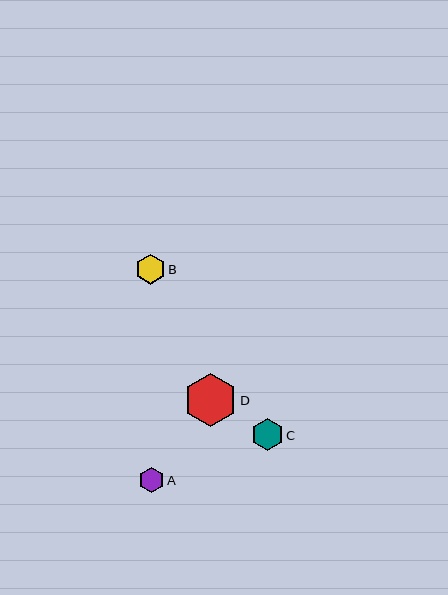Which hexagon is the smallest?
Hexagon A is the smallest with a size of approximately 25 pixels.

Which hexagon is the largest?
Hexagon D is the largest with a size of approximately 53 pixels.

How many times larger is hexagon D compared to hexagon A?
Hexagon D is approximately 2.1 times the size of hexagon A.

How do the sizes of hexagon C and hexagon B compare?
Hexagon C and hexagon B are approximately the same size.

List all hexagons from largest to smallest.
From largest to smallest: D, C, B, A.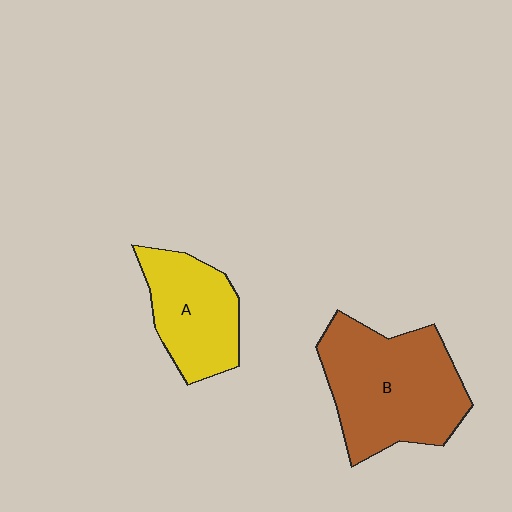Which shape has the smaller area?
Shape A (yellow).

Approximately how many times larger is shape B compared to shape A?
Approximately 1.6 times.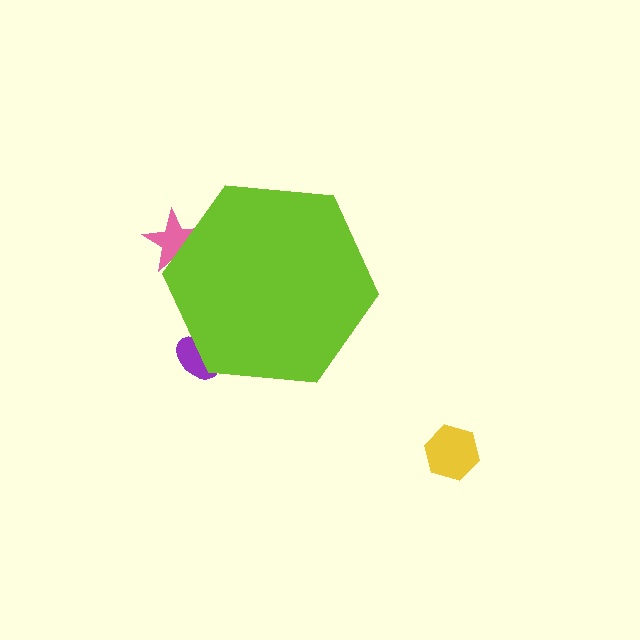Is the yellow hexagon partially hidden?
No, the yellow hexagon is fully visible.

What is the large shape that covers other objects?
A lime hexagon.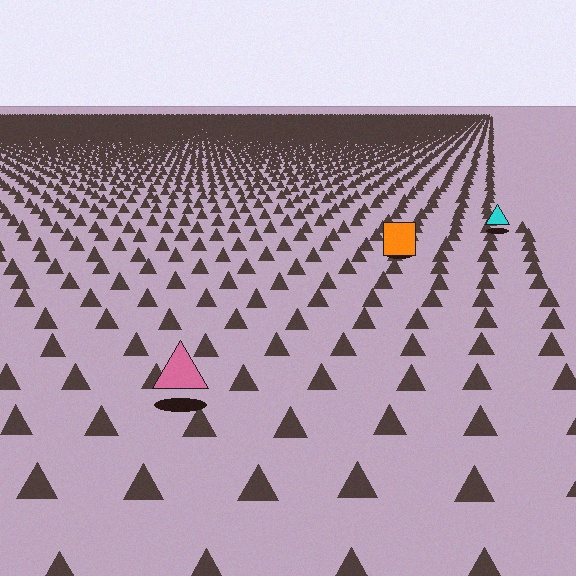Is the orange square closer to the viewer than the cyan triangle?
Yes. The orange square is closer — you can tell from the texture gradient: the ground texture is coarser near it.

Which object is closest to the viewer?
The pink triangle is closest. The texture marks near it are larger and more spread out.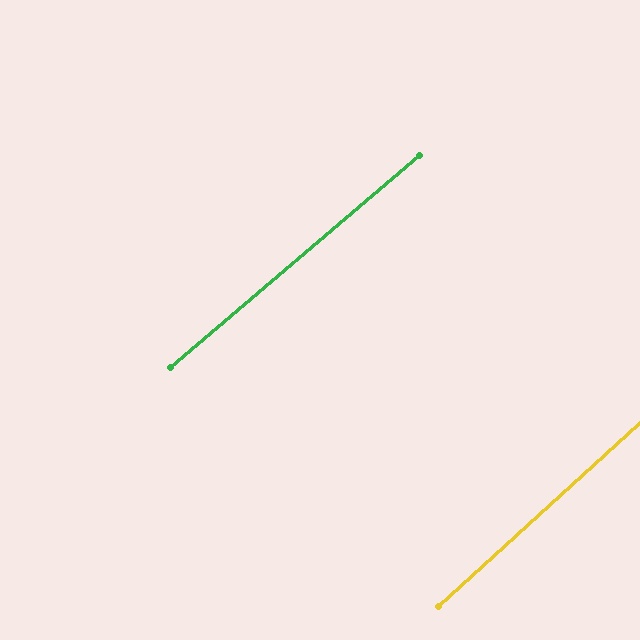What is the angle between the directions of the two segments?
Approximately 2 degrees.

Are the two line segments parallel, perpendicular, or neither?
Parallel — their directions differ by only 1.9°.